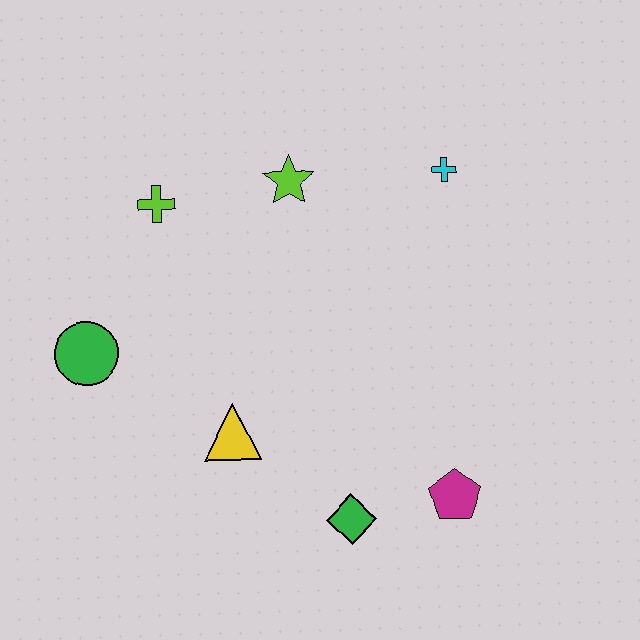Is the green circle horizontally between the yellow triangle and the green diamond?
No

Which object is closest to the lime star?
The lime cross is closest to the lime star.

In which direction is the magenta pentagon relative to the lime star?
The magenta pentagon is below the lime star.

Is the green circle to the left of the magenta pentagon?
Yes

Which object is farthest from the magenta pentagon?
The lime cross is farthest from the magenta pentagon.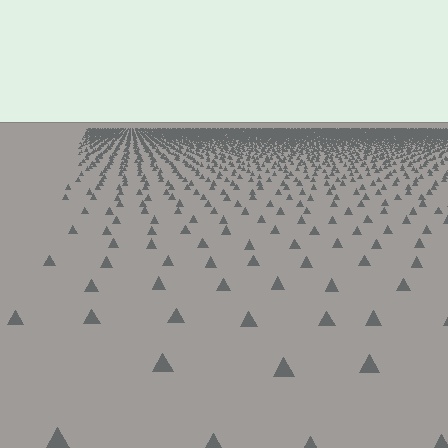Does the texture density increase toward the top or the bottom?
Density increases toward the top.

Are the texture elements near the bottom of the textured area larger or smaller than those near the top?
Larger. Near the bottom, elements are closer to the viewer and appear at a bigger on-screen size.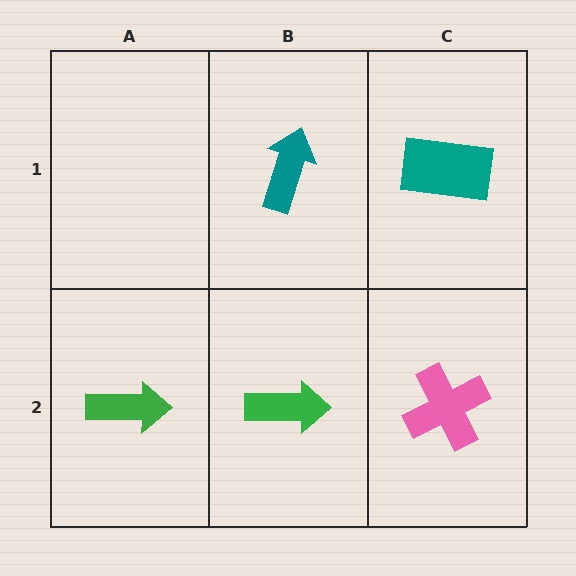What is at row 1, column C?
A teal rectangle.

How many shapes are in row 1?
2 shapes.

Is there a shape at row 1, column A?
No, that cell is empty.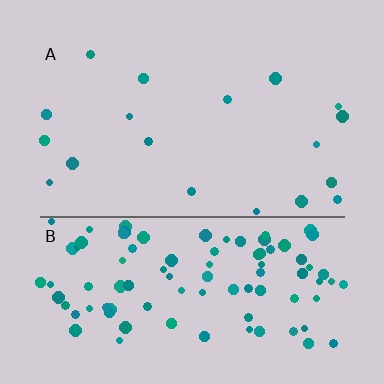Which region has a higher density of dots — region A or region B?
B (the bottom).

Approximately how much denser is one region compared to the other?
Approximately 5.4× — region B over region A.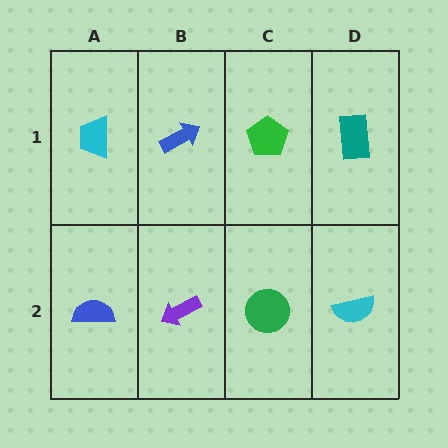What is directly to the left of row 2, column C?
A purple arrow.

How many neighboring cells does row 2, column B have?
3.